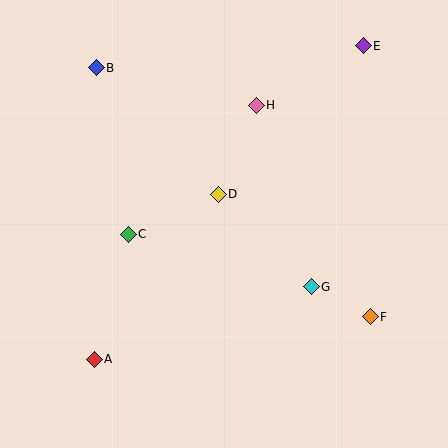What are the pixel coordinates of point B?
Point B is at (96, 68).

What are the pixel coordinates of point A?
Point A is at (94, 359).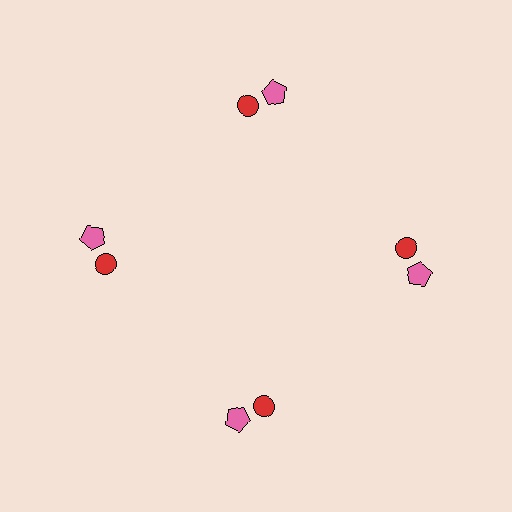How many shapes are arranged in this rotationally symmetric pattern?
There are 8 shapes, arranged in 4 groups of 2.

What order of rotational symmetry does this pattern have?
This pattern has 4-fold rotational symmetry.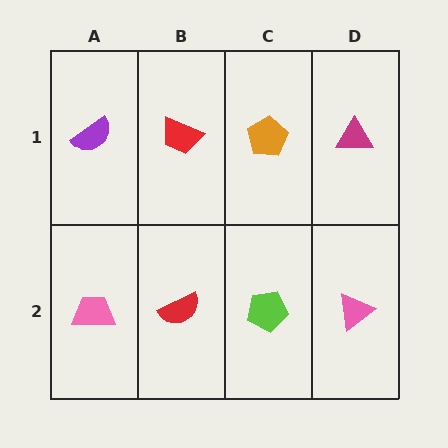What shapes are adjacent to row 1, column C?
A lime pentagon (row 2, column C), a red trapezoid (row 1, column B), a magenta triangle (row 1, column D).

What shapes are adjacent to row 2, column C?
An orange pentagon (row 1, column C), a red semicircle (row 2, column B), a pink triangle (row 2, column D).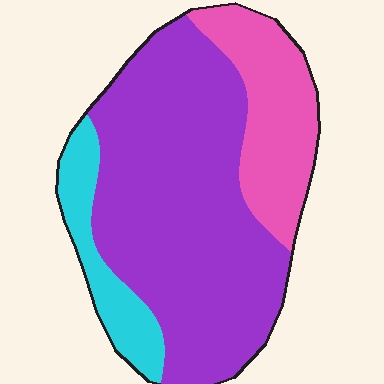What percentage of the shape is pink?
Pink covers 22% of the shape.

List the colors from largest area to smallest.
From largest to smallest: purple, pink, cyan.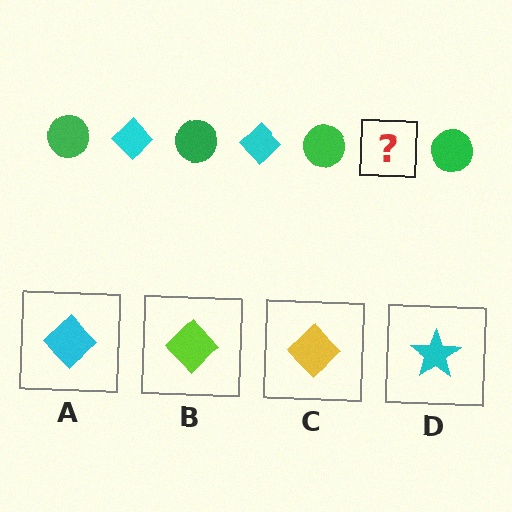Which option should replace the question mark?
Option A.